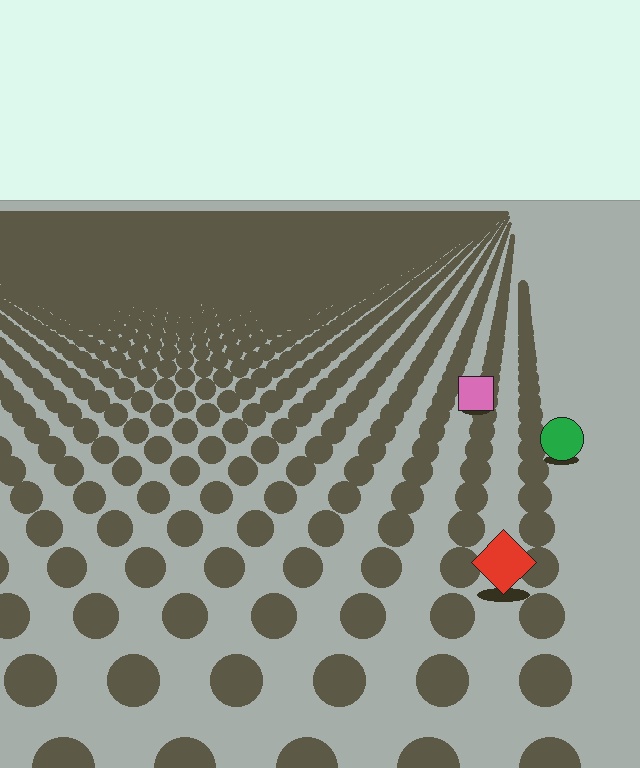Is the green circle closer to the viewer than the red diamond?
No. The red diamond is closer — you can tell from the texture gradient: the ground texture is coarser near it.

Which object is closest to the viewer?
The red diamond is closest. The texture marks near it are larger and more spread out.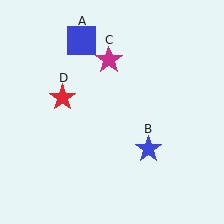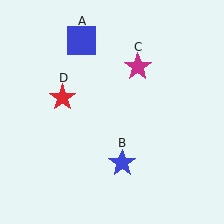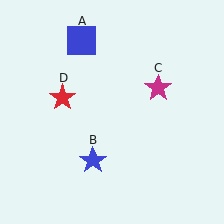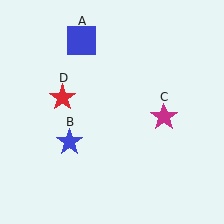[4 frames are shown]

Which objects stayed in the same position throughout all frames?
Blue square (object A) and red star (object D) remained stationary.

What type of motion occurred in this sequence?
The blue star (object B), magenta star (object C) rotated clockwise around the center of the scene.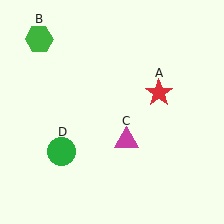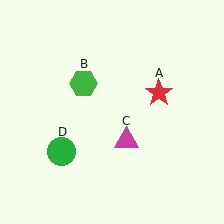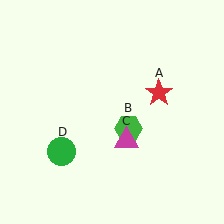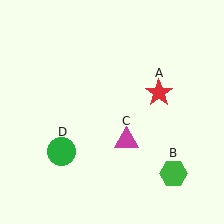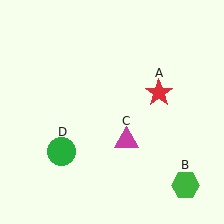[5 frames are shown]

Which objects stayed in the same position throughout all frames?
Red star (object A) and magenta triangle (object C) and green circle (object D) remained stationary.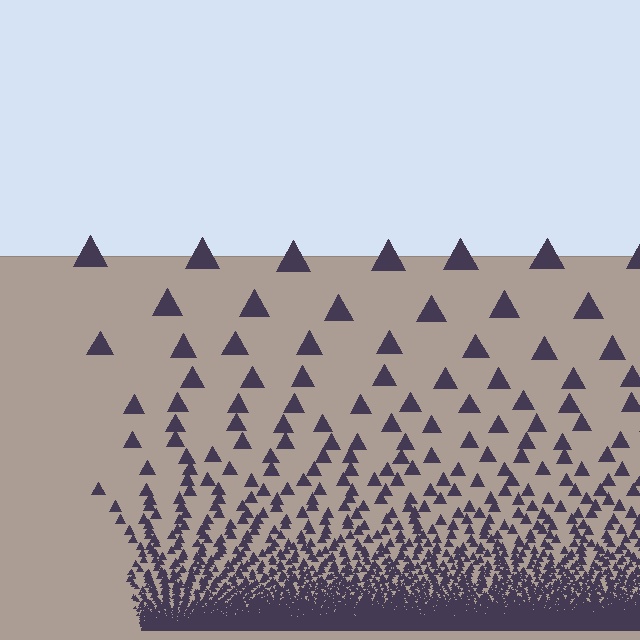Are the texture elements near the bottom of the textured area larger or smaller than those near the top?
Smaller. The gradient is inverted — elements near the bottom are smaller and denser.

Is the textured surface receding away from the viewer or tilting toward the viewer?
The surface appears to tilt toward the viewer. Texture elements get larger and sparser toward the top.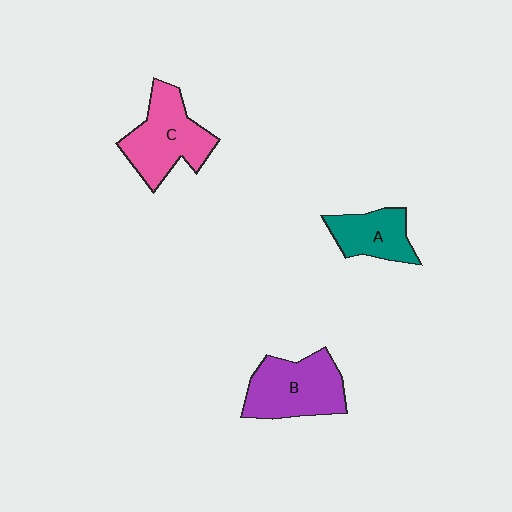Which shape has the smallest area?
Shape A (teal).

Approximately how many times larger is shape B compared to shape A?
Approximately 1.5 times.